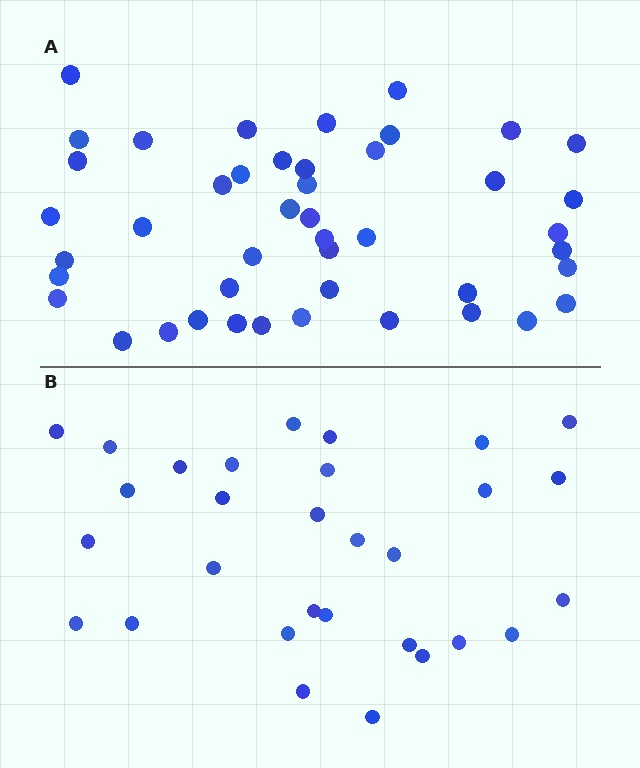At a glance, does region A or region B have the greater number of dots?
Region A (the top region) has more dots.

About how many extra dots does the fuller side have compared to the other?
Region A has approximately 15 more dots than region B.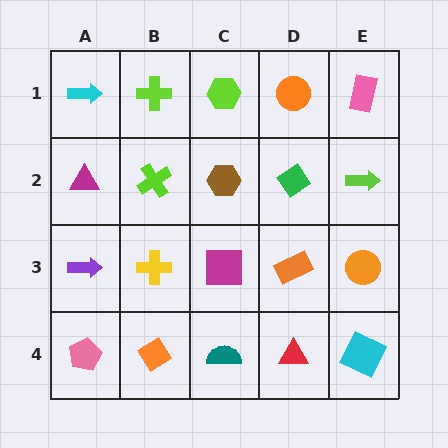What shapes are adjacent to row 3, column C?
A brown hexagon (row 2, column C), a teal semicircle (row 4, column C), a yellow cross (row 3, column B), an orange rectangle (row 3, column D).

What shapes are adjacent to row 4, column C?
A magenta square (row 3, column C), an orange diamond (row 4, column B), a red triangle (row 4, column D).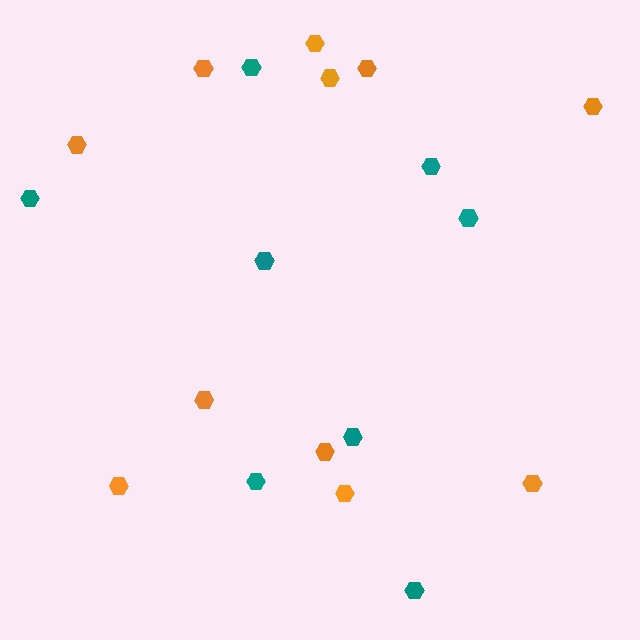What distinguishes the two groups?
There are 2 groups: one group of teal hexagons (8) and one group of orange hexagons (11).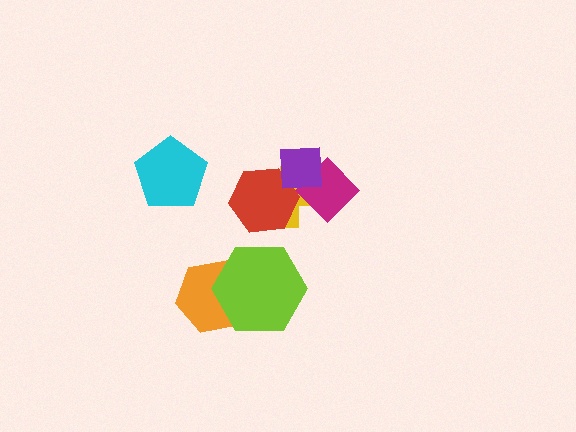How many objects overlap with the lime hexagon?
1 object overlaps with the lime hexagon.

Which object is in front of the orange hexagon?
The lime hexagon is in front of the orange hexagon.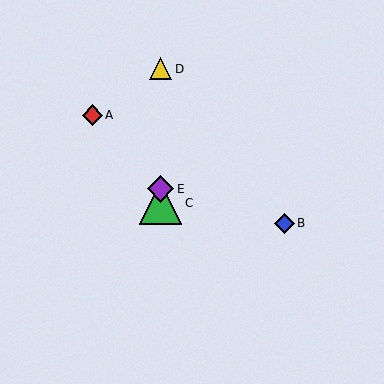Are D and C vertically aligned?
Yes, both are at x≈160.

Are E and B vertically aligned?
No, E is at x≈160 and B is at x≈284.